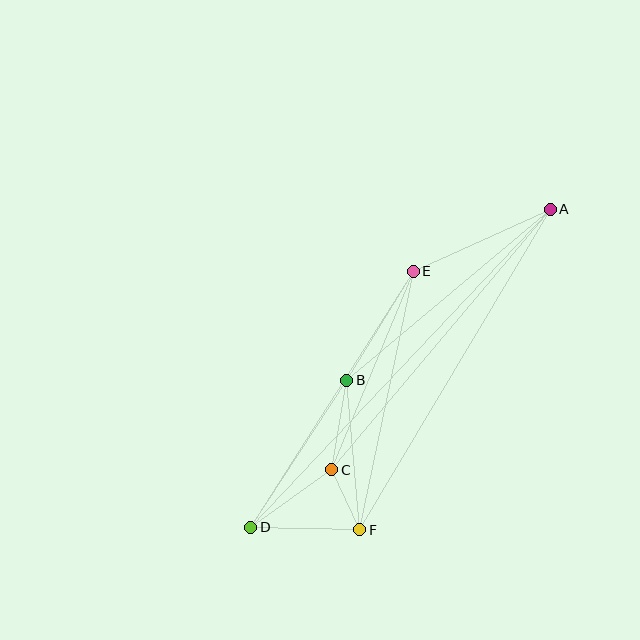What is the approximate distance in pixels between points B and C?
The distance between B and C is approximately 91 pixels.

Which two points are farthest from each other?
Points A and D are farthest from each other.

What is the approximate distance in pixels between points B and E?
The distance between B and E is approximately 128 pixels.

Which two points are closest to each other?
Points C and F are closest to each other.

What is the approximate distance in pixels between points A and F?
The distance between A and F is approximately 373 pixels.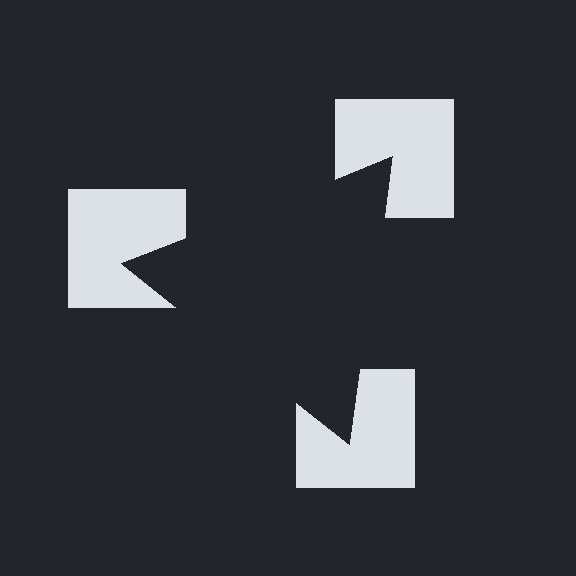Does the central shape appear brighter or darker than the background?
It typically appears slightly darker than the background, even though no actual brightness change is drawn.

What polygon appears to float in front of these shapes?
An illusory triangle — its edges are inferred from the aligned wedge cuts in the notched squares, not physically drawn.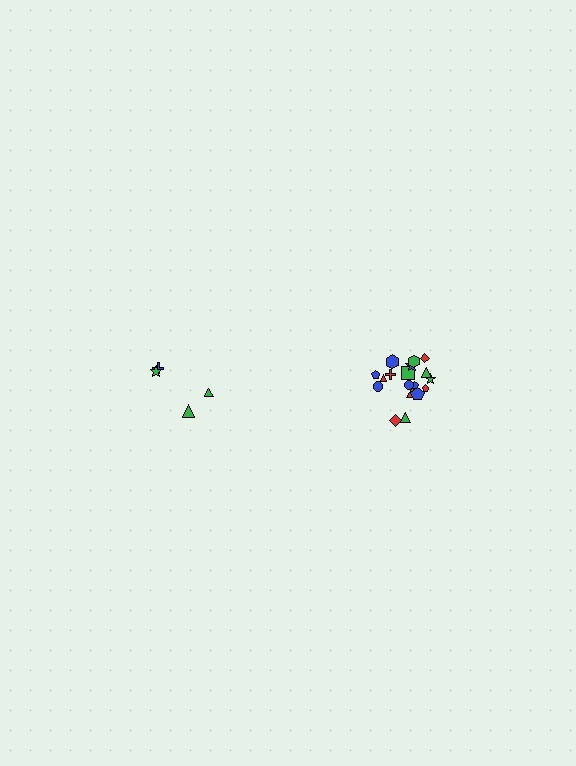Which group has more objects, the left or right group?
The right group.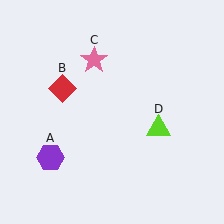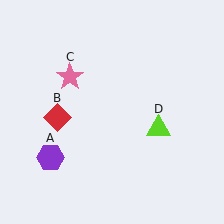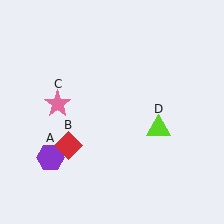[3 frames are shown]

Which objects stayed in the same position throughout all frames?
Purple hexagon (object A) and lime triangle (object D) remained stationary.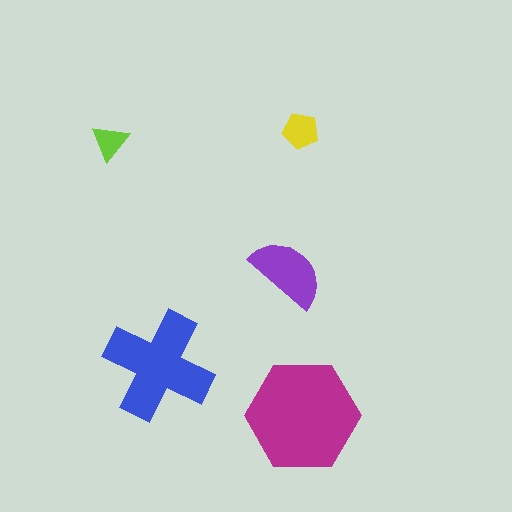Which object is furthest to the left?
The lime triangle is leftmost.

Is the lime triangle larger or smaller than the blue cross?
Smaller.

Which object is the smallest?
The lime triangle.